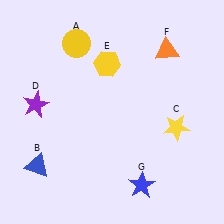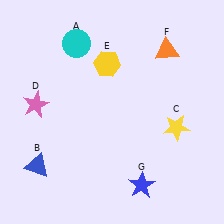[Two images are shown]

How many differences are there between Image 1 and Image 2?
There are 2 differences between the two images.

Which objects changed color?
A changed from yellow to cyan. D changed from purple to pink.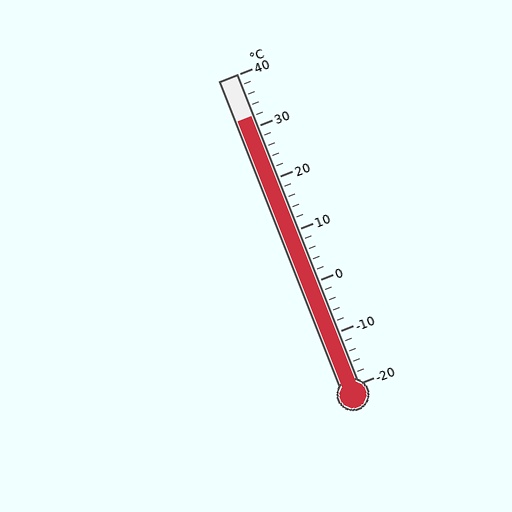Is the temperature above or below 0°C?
The temperature is above 0°C.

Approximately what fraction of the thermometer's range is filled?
The thermometer is filled to approximately 85% of its range.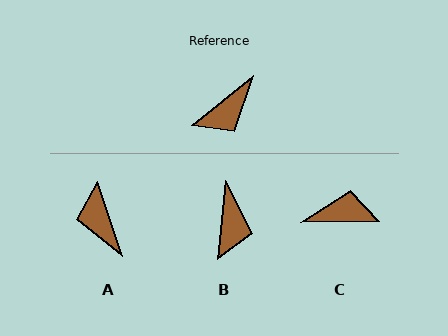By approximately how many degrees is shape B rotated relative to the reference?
Approximately 46 degrees counter-clockwise.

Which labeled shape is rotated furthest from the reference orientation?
C, about 142 degrees away.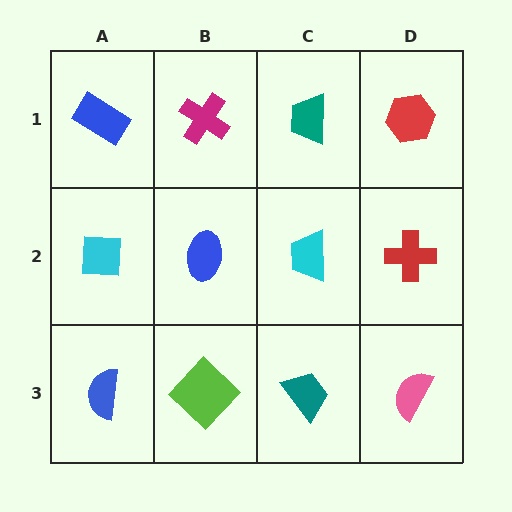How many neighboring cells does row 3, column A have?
2.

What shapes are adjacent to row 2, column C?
A teal trapezoid (row 1, column C), a teal trapezoid (row 3, column C), a blue ellipse (row 2, column B), a red cross (row 2, column D).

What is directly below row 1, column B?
A blue ellipse.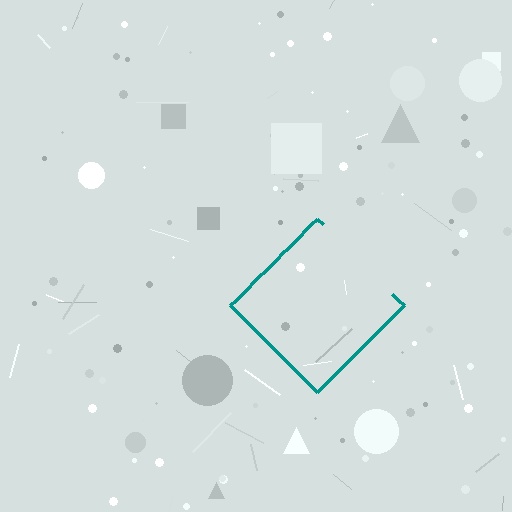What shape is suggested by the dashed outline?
The dashed outline suggests a diamond.